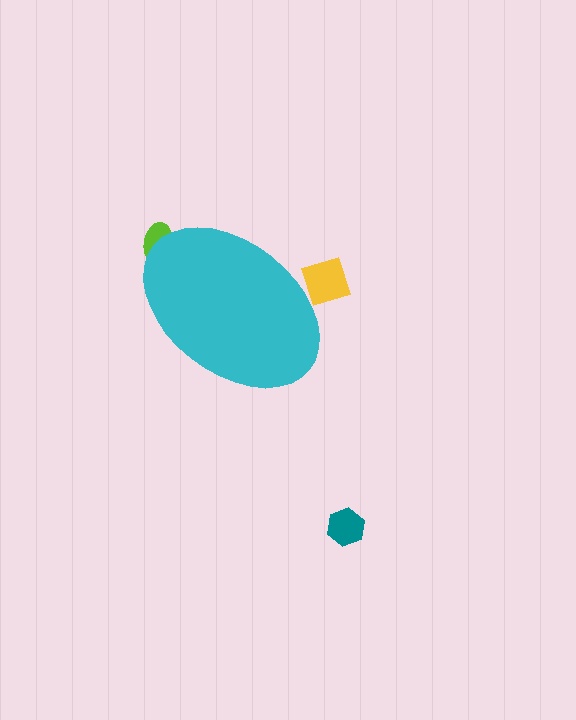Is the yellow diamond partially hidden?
Yes, the yellow diamond is partially hidden behind the cyan ellipse.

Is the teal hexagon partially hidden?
No, the teal hexagon is fully visible.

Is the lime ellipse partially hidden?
Yes, the lime ellipse is partially hidden behind the cyan ellipse.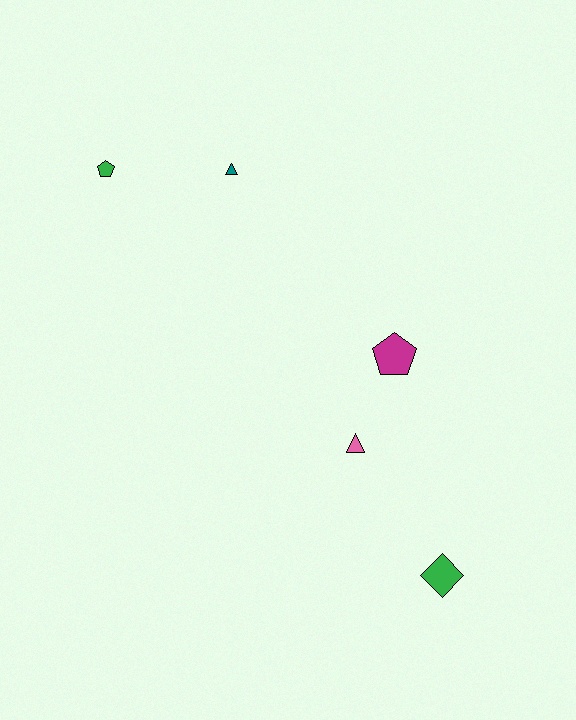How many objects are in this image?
There are 5 objects.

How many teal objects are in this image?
There is 1 teal object.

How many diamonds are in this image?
There is 1 diamond.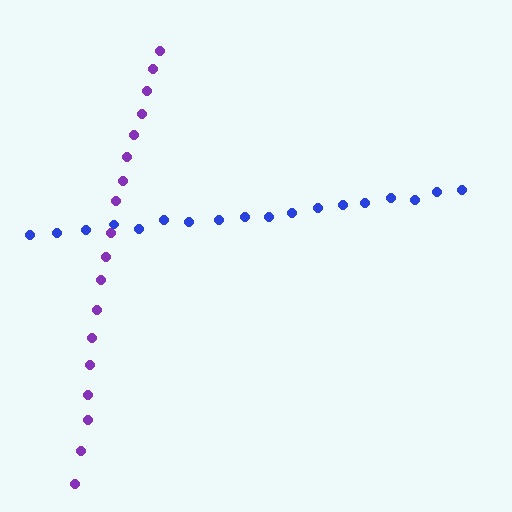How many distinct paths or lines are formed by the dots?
There are 2 distinct paths.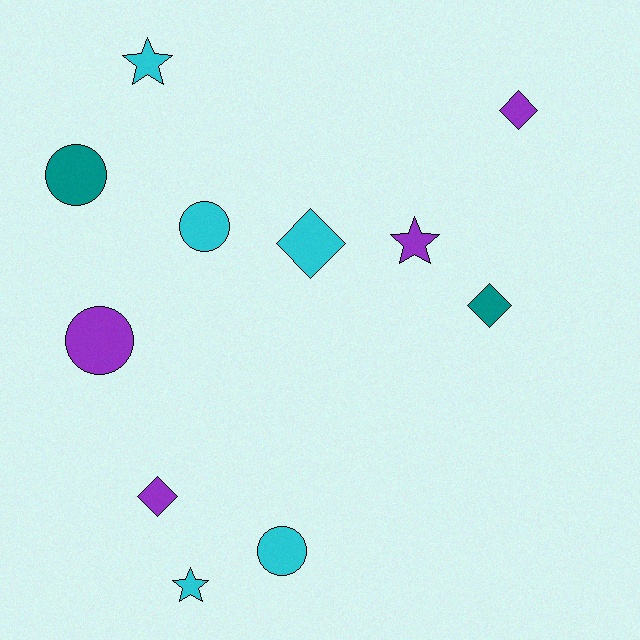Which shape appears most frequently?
Circle, with 4 objects.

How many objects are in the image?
There are 11 objects.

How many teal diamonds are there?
There is 1 teal diamond.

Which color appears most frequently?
Cyan, with 5 objects.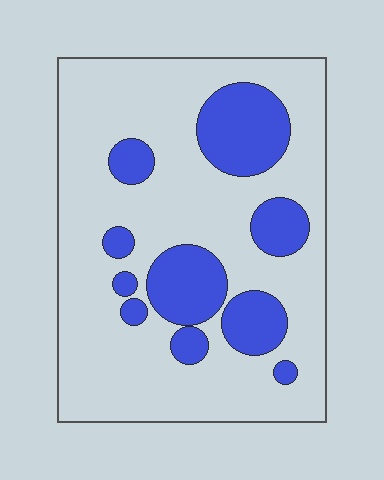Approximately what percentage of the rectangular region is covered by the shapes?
Approximately 25%.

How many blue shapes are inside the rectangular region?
10.